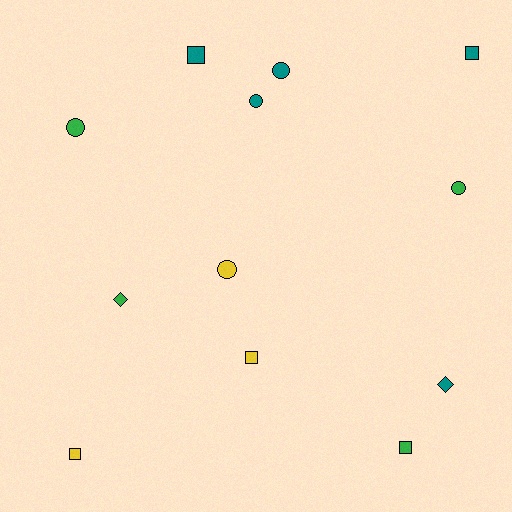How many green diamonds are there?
There is 1 green diamond.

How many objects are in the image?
There are 12 objects.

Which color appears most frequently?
Teal, with 5 objects.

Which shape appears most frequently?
Square, with 5 objects.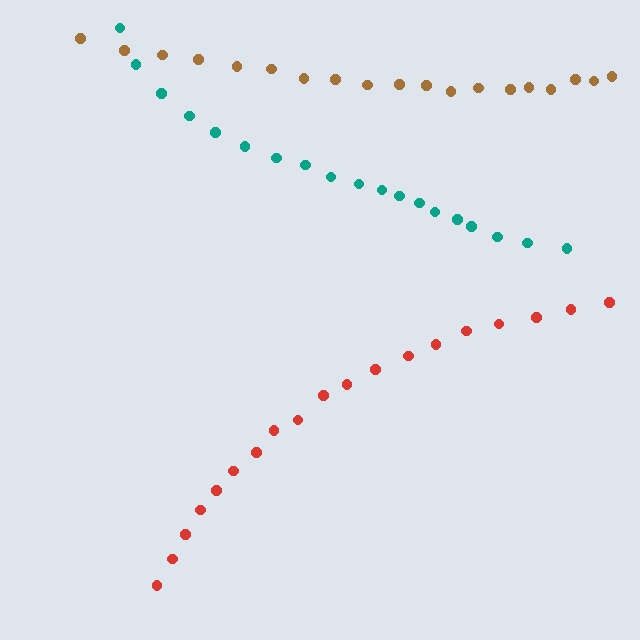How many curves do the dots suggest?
There are 3 distinct paths.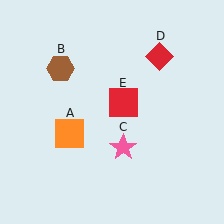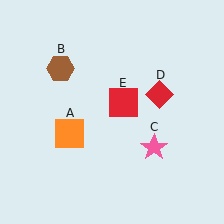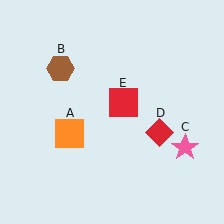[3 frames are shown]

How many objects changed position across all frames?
2 objects changed position: pink star (object C), red diamond (object D).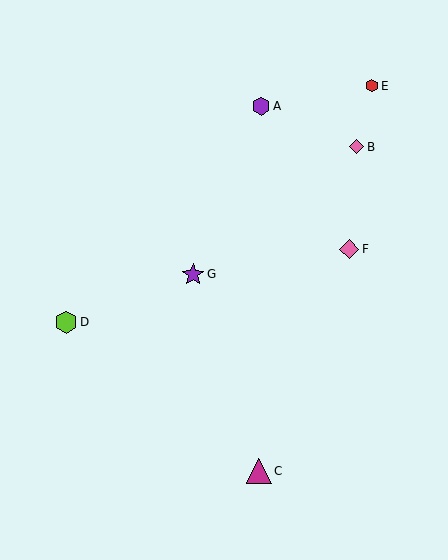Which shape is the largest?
The magenta triangle (labeled C) is the largest.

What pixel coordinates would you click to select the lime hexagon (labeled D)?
Click at (67, 322) to select the lime hexagon D.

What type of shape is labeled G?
Shape G is a purple star.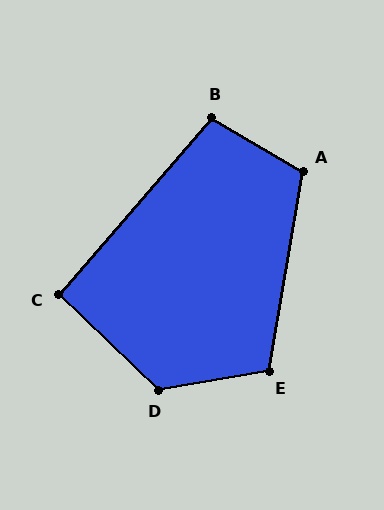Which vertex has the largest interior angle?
D, at approximately 126 degrees.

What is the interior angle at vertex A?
Approximately 111 degrees (obtuse).